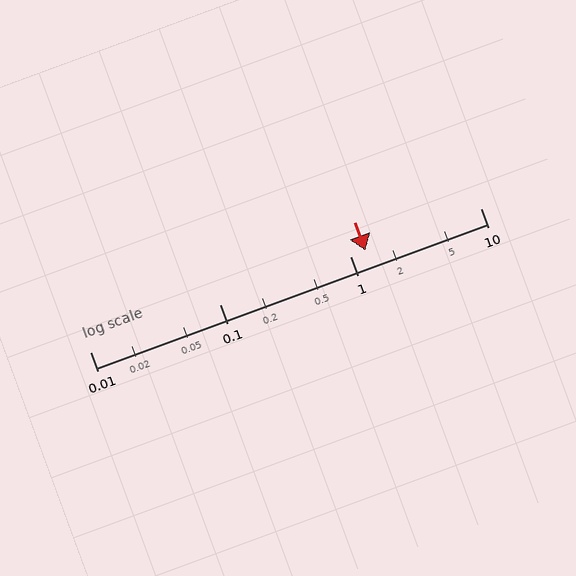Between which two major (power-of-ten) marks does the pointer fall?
The pointer is between 1 and 10.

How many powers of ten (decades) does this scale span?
The scale spans 3 decades, from 0.01 to 10.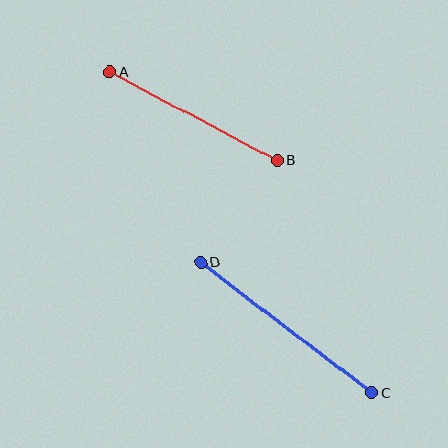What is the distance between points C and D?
The distance is approximately 215 pixels.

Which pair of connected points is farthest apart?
Points C and D are farthest apart.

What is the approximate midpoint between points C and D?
The midpoint is at approximately (286, 328) pixels.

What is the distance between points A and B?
The distance is approximately 189 pixels.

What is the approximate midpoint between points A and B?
The midpoint is at approximately (194, 116) pixels.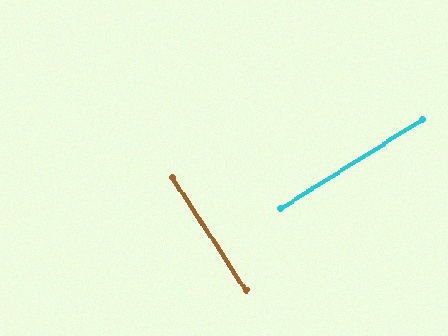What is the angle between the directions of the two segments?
Approximately 89 degrees.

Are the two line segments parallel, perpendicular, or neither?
Perpendicular — they meet at approximately 89°.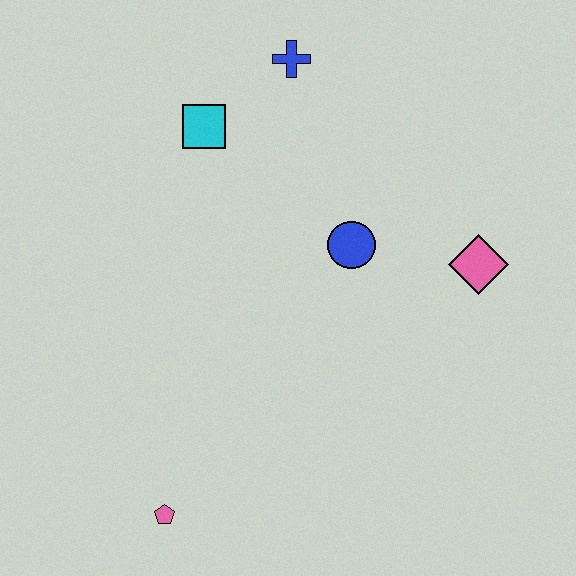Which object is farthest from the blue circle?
The pink pentagon is farthest from the blue circle.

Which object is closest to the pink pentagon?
The blue circle is closest to the pink pentagon.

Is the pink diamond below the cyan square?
Yes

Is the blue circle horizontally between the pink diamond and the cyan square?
Yes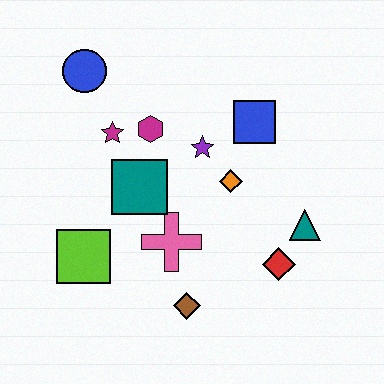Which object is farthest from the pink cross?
The blue circle is farthest from the pink cross.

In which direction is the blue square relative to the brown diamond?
The blue square is above the brown diamond.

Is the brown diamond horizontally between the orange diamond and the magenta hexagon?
Yes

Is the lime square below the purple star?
Yes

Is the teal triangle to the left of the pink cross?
No